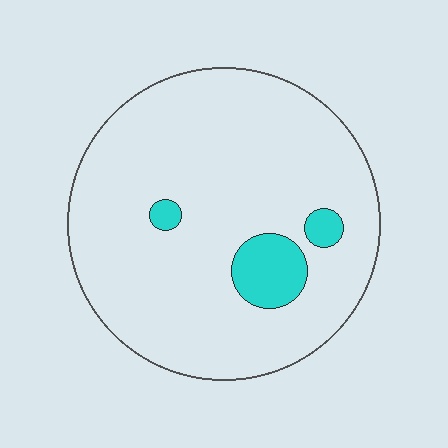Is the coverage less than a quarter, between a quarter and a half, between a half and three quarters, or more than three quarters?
Less than a quarter.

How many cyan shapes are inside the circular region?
3.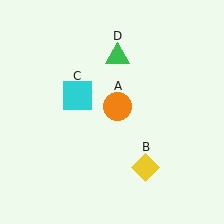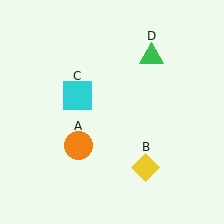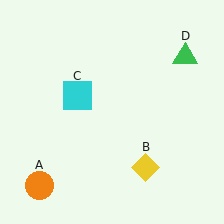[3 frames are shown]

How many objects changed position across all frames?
2 objects changed position: orange circle (object A), green triangle (object D).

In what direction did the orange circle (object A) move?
The orange circle (object A) moved down and to the left.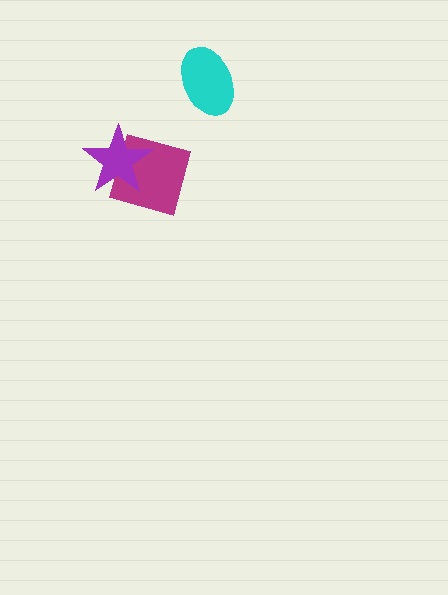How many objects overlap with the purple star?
1 object overlaps with the purple star.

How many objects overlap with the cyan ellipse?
0 objects overlap with the cyan ellipse.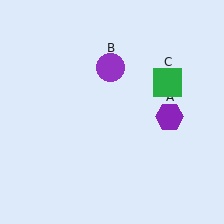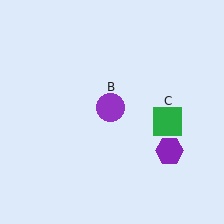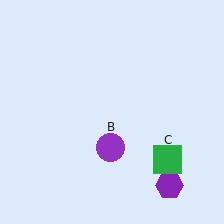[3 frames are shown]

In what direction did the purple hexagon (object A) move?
The purple hexagon (object A) moved down.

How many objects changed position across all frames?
3 objects changed position: purple hexagon (object A), purple circle (object B), green square (object C).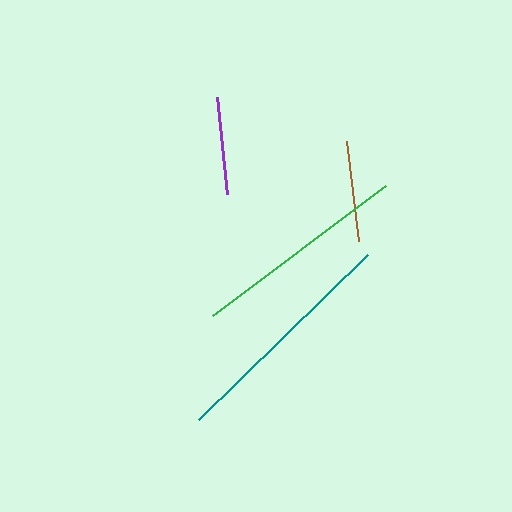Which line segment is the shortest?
The purple line is the shortest at approximately 98 pixels.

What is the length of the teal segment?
The teal segment is approximately 236 pixels long.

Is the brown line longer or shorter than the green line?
The green line is longer than the brown line.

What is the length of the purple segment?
The purple segment is approximately 98 pixels long.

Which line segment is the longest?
The teal line is the longest at approximately 236 pixels.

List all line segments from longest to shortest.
From longest to shortest: teal, green, brown, purple.